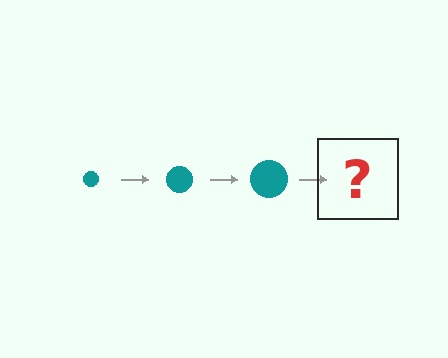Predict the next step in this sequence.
The next step is a teal circle, larger than the previous one.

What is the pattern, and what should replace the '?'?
The pattern is that the circle gets progressively larger each step. The '?' should be a teal circle, larger than the previous one.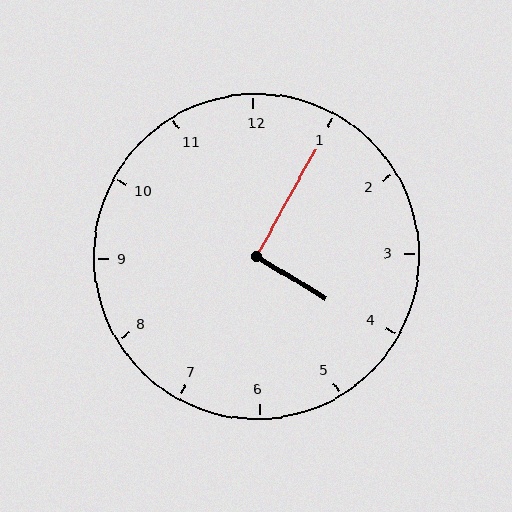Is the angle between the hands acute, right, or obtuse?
It is right.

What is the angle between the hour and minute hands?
Approximately 92 degrees.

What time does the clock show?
4:05.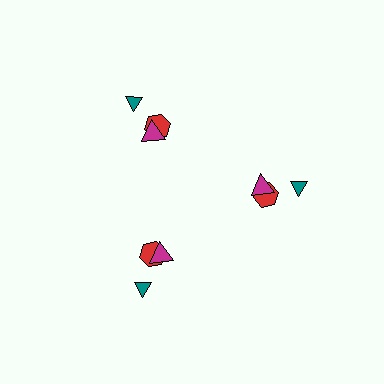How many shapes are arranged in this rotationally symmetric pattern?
There are 9 shapes, arranged in 3 groups of 3.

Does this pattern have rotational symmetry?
Yes, this pattern has 3-fold rotational symmetry. It looks the same after rotating 120 degrees around the center.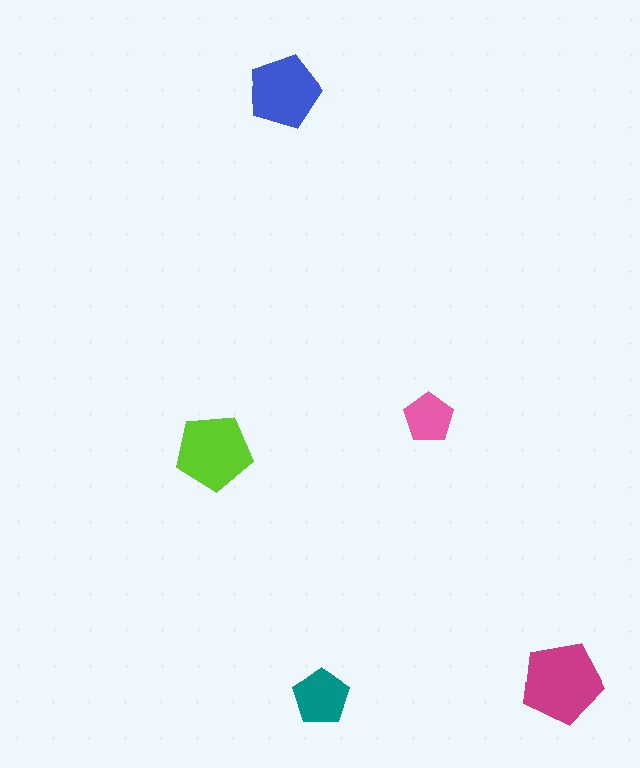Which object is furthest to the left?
The lime pentagon is leftmost.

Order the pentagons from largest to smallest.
the magenta one, the lime one, the blue one, the teal one, the pink one.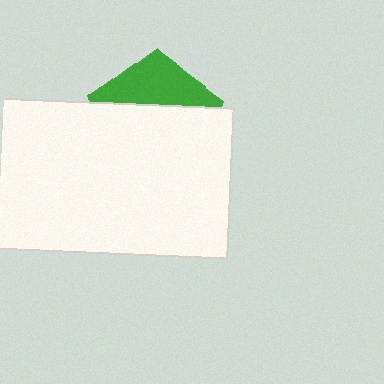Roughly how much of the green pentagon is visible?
A small part of it is visible (roughly 33%).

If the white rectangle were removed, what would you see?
You would see the complete green pentagon.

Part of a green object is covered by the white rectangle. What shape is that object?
It is a pentagon.